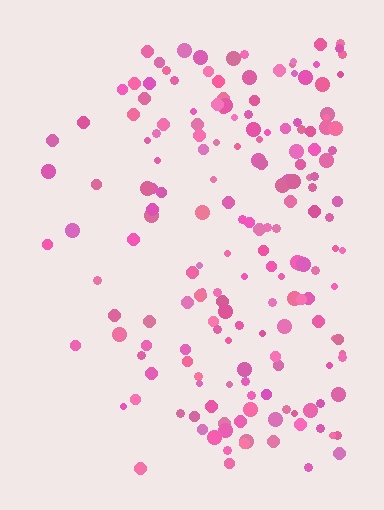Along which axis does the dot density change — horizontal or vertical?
Horizontal.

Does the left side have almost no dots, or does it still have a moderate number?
Still a moderate number, just noticeably fewer than the right.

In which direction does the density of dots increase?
From left to right, with the right side densest.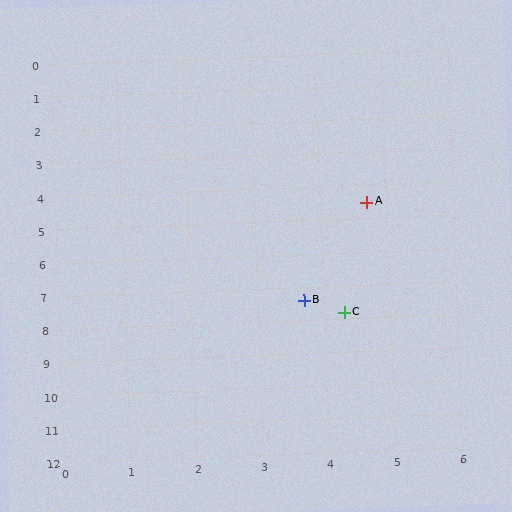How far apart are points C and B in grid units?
Points C and B are about 0.7 grid units apart.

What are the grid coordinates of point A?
Point A is at approximately (4.7, 4.5).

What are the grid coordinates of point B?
Point B is at approximately (3.7, 7.4).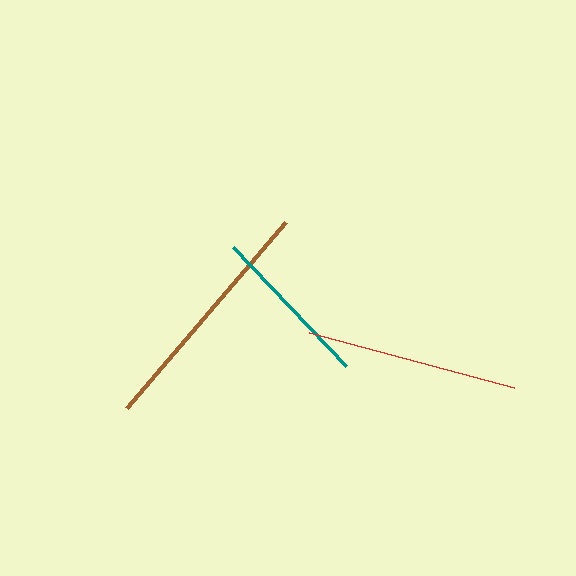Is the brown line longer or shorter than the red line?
The brown line is longer than the red line.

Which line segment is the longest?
The brown line is the longest at approximately 244 pixels.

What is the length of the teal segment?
The teal segment is approximately 164 pixels long.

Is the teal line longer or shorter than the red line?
The red line is longer than the teal line.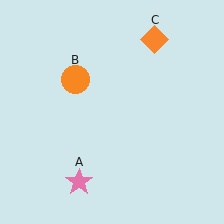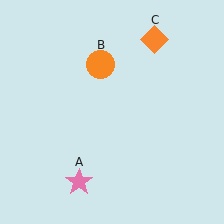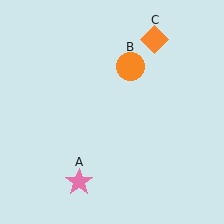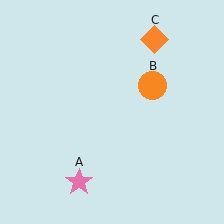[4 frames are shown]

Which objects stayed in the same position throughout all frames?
Pink star (object A) and orange diamond (object C) remained stationary.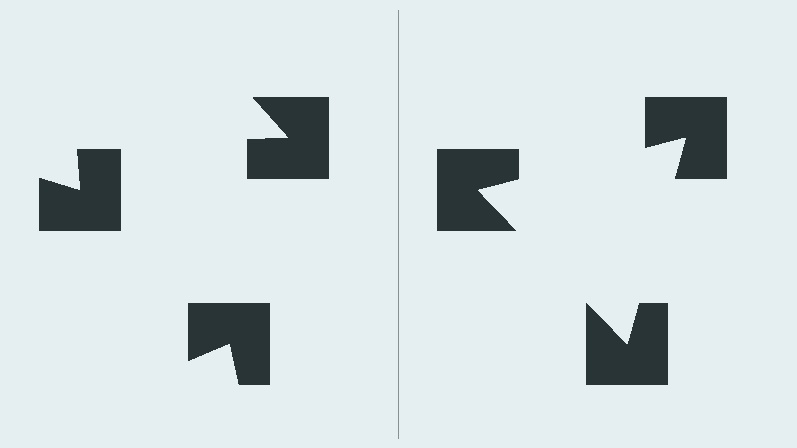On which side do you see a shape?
An illusory triangle appears on the right side. On the left side the wedge cuts are rotated, so no coherent shape forms.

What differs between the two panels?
The notched squares are positioned identically on both sides; only the wedge orientations differ. On the right they align to a triangle; on the left they are misaligned.